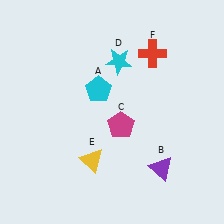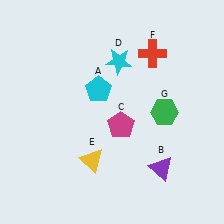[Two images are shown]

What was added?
A green hexagon (G) was added in Image 2.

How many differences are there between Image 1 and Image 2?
There is 1 difference between the two images.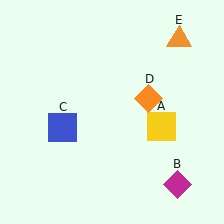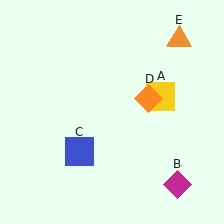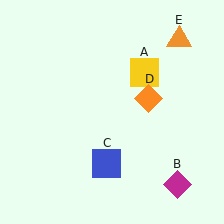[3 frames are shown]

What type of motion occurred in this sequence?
The yellow square (object A), blue square (object C) rotated counterclockwise around the center of the scene.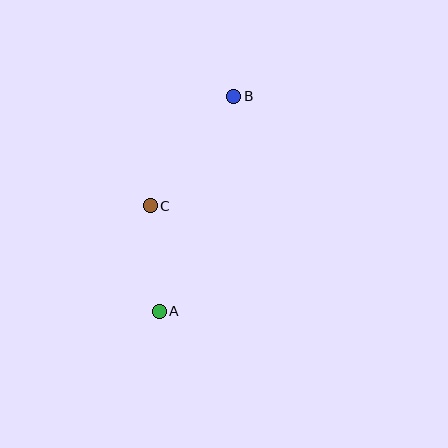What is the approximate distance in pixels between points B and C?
The distance between B and C is approximately 138 pixels.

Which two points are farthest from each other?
Points A and B are farthest from each other.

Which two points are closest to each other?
Points A and C are closest to each other.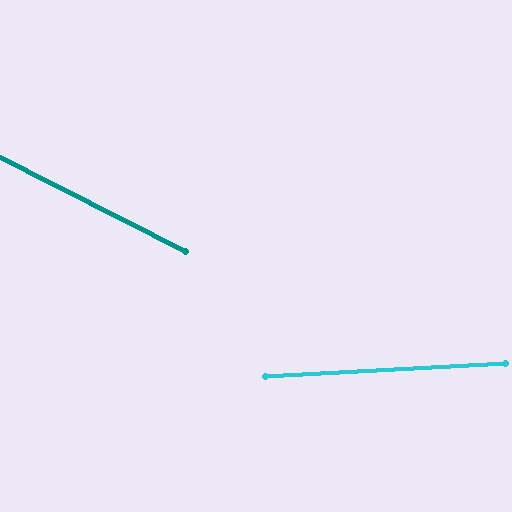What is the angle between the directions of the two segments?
Approximately 30 degrees.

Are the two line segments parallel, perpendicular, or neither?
Neither parallel nor perpendicular — they differ by about 30°.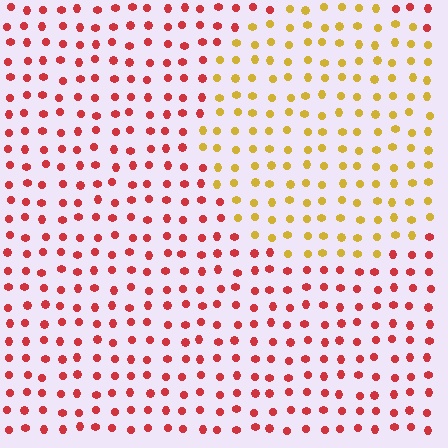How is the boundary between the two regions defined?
The boundary is defined purely by a slight shift in hue (about 53 degrees). Spacing, size, and orientation are identical on both sides.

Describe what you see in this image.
The image is filled with small red elements in a uniform arrangement. A circle-shaped region is visible where the elements are tinted to a slightly different hue, forming a subtle color boundary.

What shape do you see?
I see a circle.